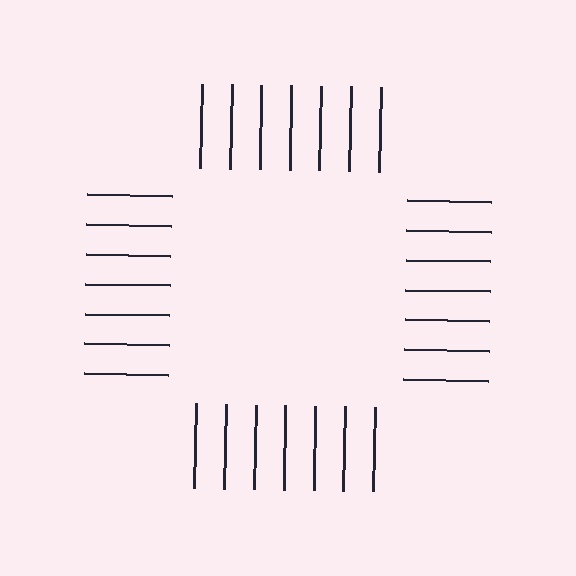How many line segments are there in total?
28 — 7 along each of the 4 edges.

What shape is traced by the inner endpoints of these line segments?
An illusory square — the line segments terminate on its edges but no continuous stroke is drawn.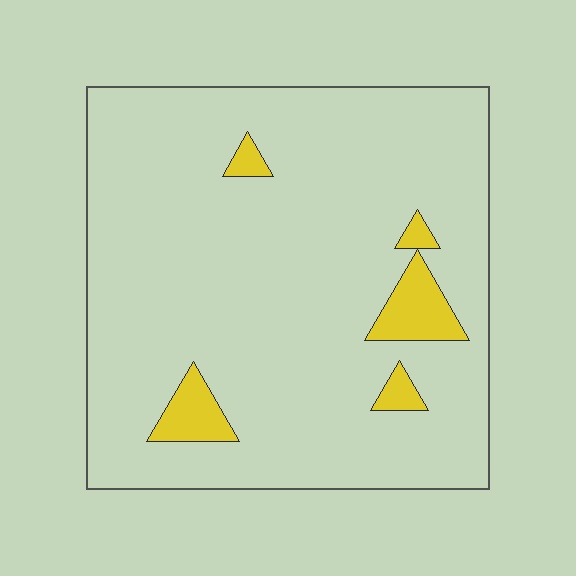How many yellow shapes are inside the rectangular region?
5.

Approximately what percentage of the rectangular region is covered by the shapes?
Approximately 10%.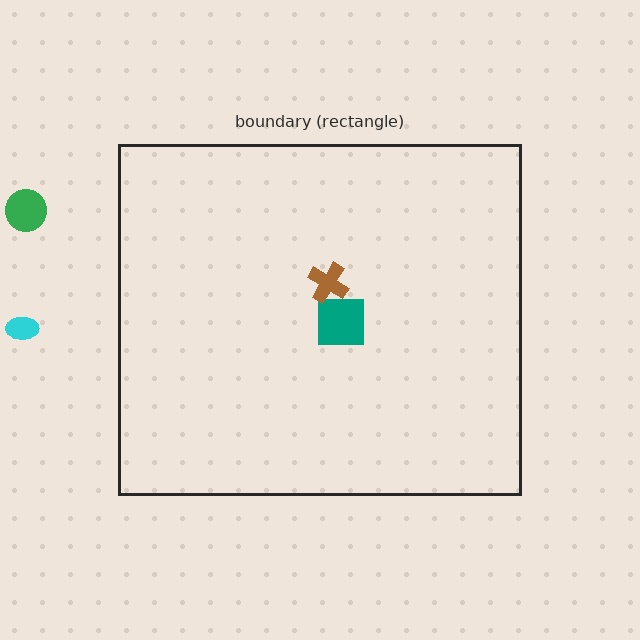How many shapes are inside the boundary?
2 inside, 2 outside.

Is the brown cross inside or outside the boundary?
Inside.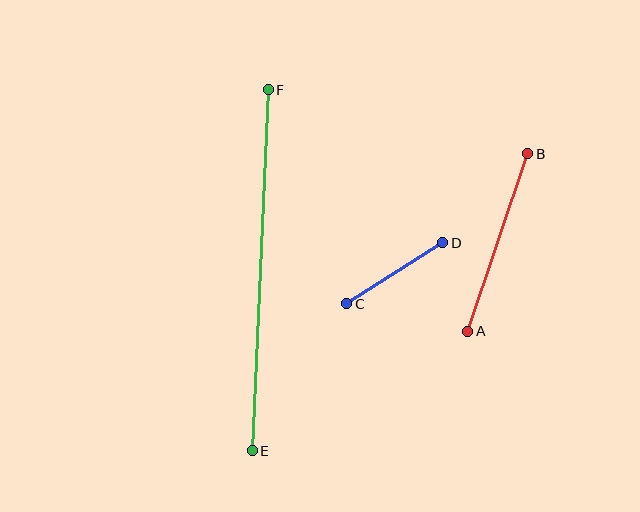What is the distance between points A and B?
The distance is approximately 187 pixels.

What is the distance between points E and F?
The distance is approximately 361 pixels.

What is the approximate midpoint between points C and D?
The midpoint is at approximately (395, 273) pixels.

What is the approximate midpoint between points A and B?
The midpoint is at approximately (498, 243) pixels.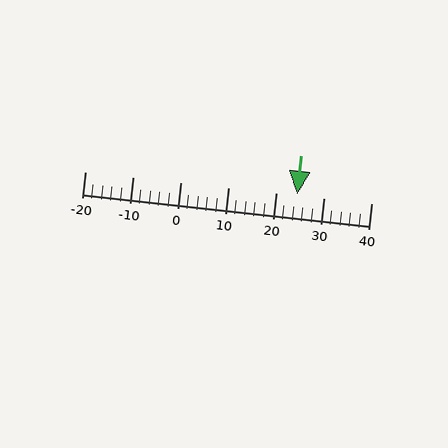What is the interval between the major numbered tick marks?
The major tick marks are spaced 10 units apart.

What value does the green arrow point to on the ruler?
The green arrow points to approximately 24.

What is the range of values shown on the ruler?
The ruler shows values from -20 to 40.